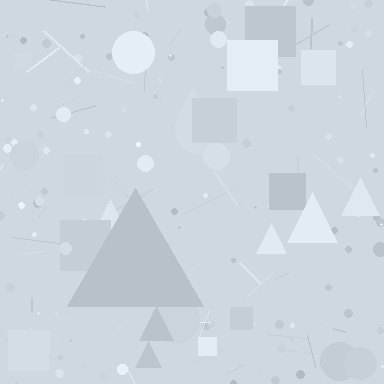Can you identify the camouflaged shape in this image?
The camouflaged shape is a triangle.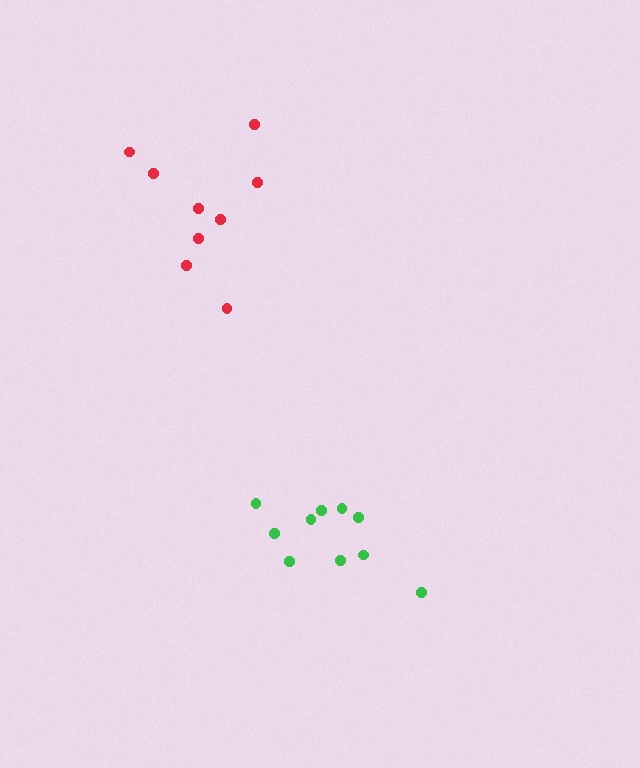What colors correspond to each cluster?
The clusters are colored: green, red.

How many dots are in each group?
Group 1: 10 dots, Group 2: 9 dots (19 total).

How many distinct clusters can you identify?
There are 2 distinct clusters.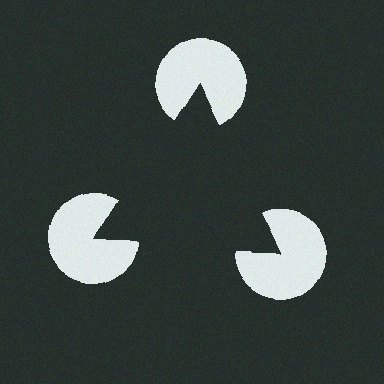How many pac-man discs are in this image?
There are 3 — one at each vertex of the illusory triangle.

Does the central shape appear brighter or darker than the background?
It typically appears slightly darker than the background, even though no actual brightness change is drawn.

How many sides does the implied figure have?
3 sides.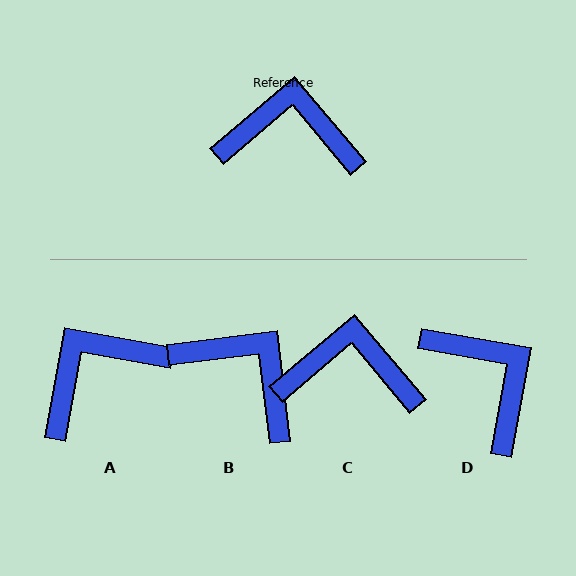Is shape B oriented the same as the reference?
No, it is off by about 33 degrees.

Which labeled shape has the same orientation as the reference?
C.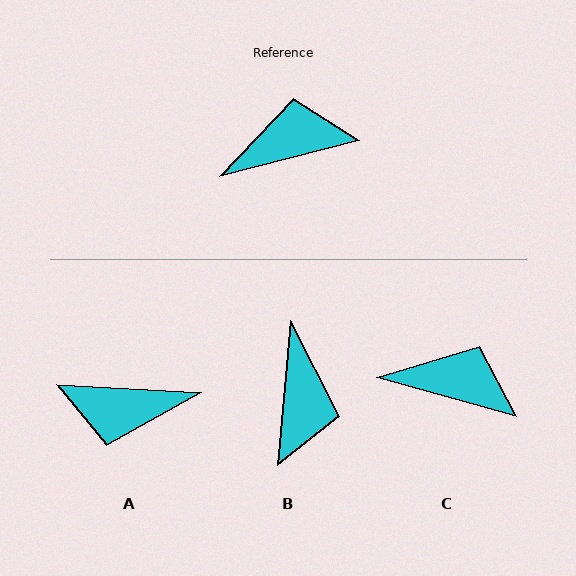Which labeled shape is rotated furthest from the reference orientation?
A, about 162 degrees away.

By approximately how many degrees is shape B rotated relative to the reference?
Approximately 110 degrees clockwise.